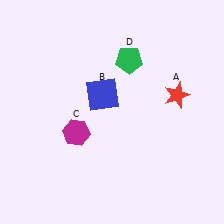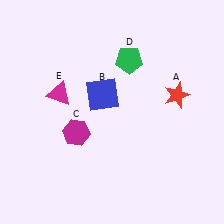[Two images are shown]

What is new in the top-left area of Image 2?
A magenta triangle (E) was added in the top-left area of Image 2.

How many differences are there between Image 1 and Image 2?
There is 1 difference between the two images.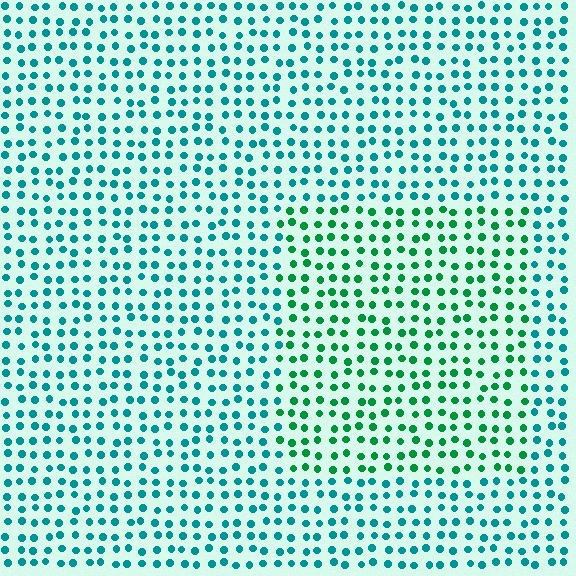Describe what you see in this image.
The image is filled with small teal elements in a uniform arrangement. A rectangle-shaped region is visible where the elements are tinted to a slightly different hue, forming a subtle color boundary.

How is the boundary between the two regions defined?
The boundary is defined purely by a slight shift in hue (about 36 degrees). Spacing, size, and orientation are identical on both sides.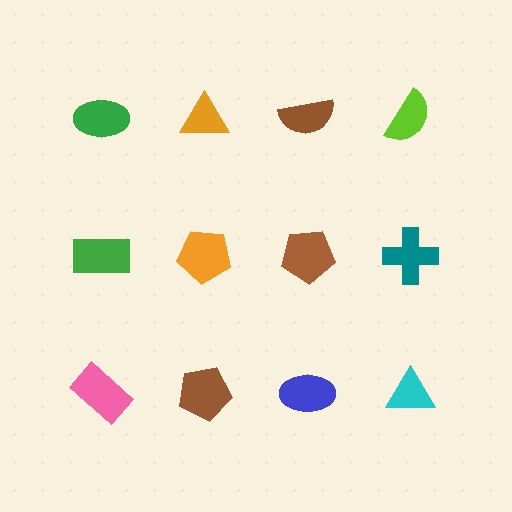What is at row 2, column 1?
A green rectangle.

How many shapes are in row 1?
4 shapes.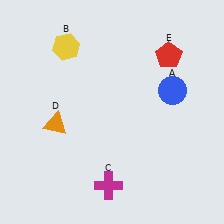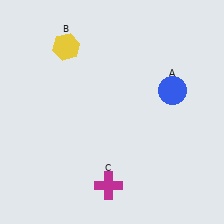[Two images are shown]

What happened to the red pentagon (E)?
The red pentagon (E) was removed in Image 2. It was in the top-right area of Image 1.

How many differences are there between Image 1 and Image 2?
There are 2 differences between the two images.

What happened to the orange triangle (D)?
The orange triangle (D) was removed in Image 2. It was in the bottom-left area of Image 1.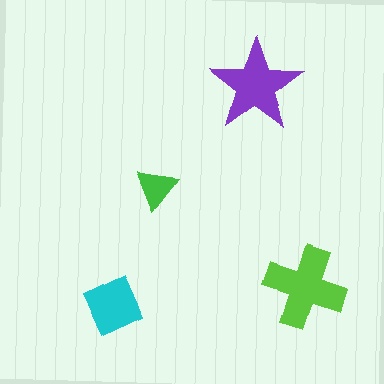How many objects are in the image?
There are 4 objects in the image.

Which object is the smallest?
The green triangle.